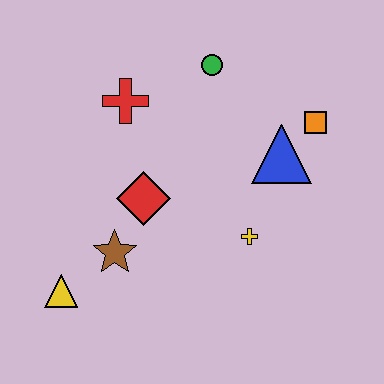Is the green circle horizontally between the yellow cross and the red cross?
Yes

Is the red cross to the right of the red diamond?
No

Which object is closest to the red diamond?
The brown star is closest to the red diamond.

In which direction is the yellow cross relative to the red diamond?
The yellow cross is to the right of the red diamond.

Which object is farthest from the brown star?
The orange square is farthest from the brown star.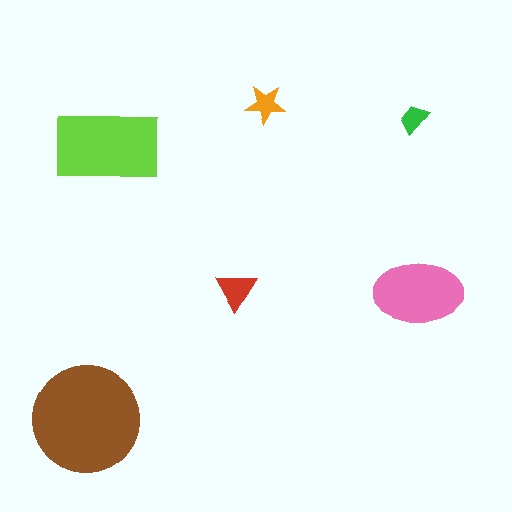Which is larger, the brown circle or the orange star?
The brown circle.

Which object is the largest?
The brown circle.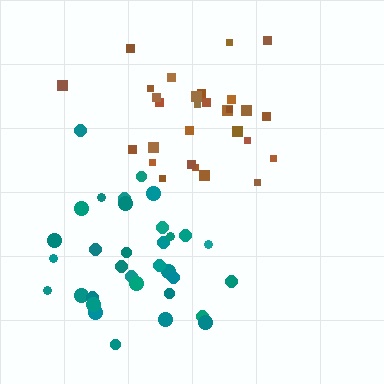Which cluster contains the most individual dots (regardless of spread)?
Teal (33).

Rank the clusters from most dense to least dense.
brown, teal.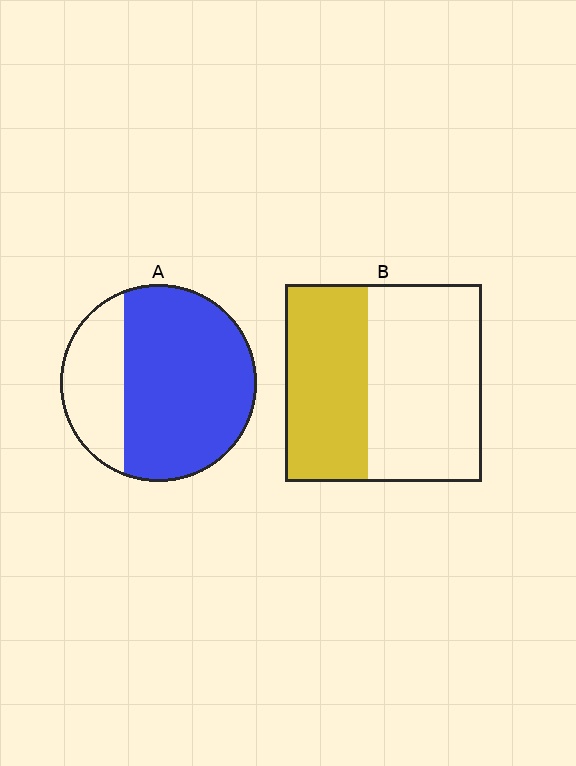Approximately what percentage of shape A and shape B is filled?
A is approximately 70% and B is approximately 40%.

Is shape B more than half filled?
No.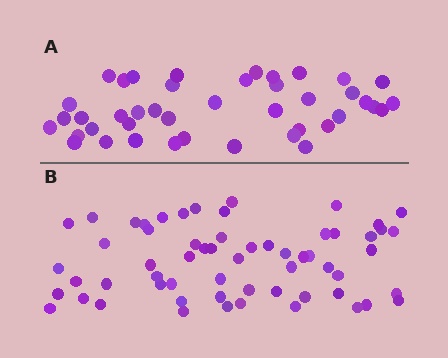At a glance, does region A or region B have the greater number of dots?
Region B (the bottom region) has more dots.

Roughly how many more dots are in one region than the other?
Region B has approximately 20 more dots than region A.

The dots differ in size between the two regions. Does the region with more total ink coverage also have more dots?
No. Region A has more total ink coverage because its dots are larger, but region B actually contains more individual dots. Total area can be misleading — the number of items is what matters here.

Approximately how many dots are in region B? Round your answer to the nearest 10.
About 60 dots.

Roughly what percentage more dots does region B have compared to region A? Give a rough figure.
About 45% more.